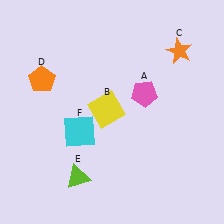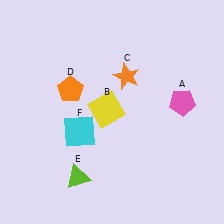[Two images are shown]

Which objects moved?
The objects that moved are: the pink pentagon (A), the orange star (C), the orange pentagon (D).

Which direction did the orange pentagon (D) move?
The orange pentagon (D) moved right.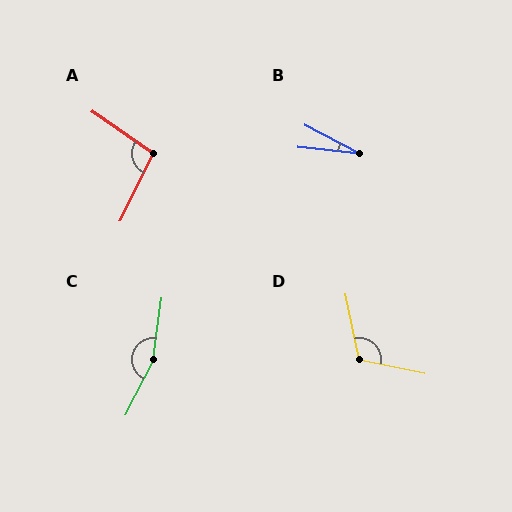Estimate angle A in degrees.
Approximately 98 degrees.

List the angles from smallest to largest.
B (21°), A (98°), D (114°), C (161°).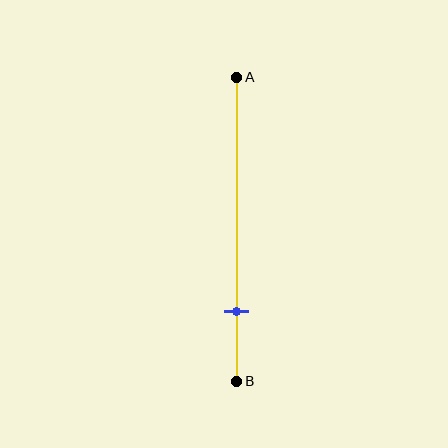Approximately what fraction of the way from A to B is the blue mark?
The blue mark is approximately 75% of the way from A to B.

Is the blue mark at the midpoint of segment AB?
No, the mark is at about 75% from A, not at the 50% midpoint.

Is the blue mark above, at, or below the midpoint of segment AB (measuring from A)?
The blue mark is below the midpoint of segment AB.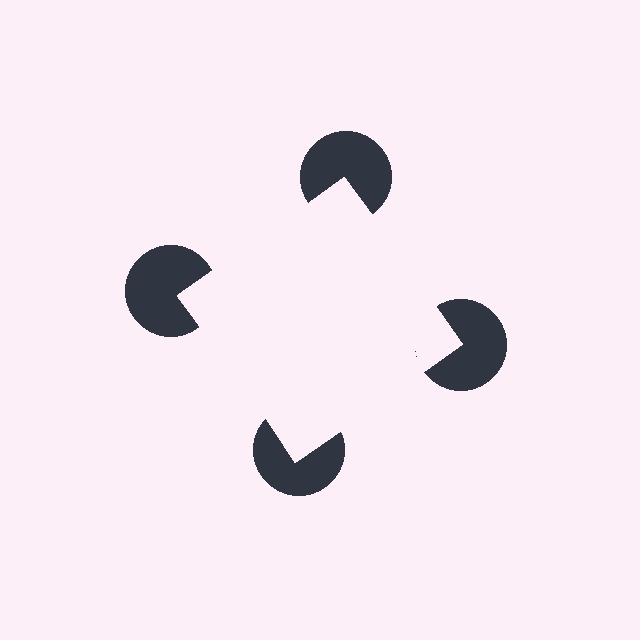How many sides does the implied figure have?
4 sides.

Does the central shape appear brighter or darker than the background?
It typically appears slightly brighter than the background, even though no actual brightness change is drawn.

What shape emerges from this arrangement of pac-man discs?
An illusory square — its edges are inferred from the aligned wedge cuts in the pac-man discs, not physically drawn.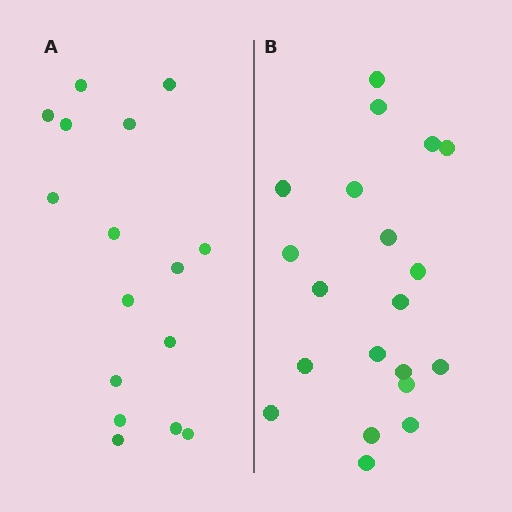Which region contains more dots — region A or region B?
Region B (the right region) has more dots.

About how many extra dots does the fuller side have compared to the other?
Region B has about 4 more dots than region A.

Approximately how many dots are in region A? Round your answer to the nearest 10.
About 20 dots. (The exact count is 16, which rounds to 20.)